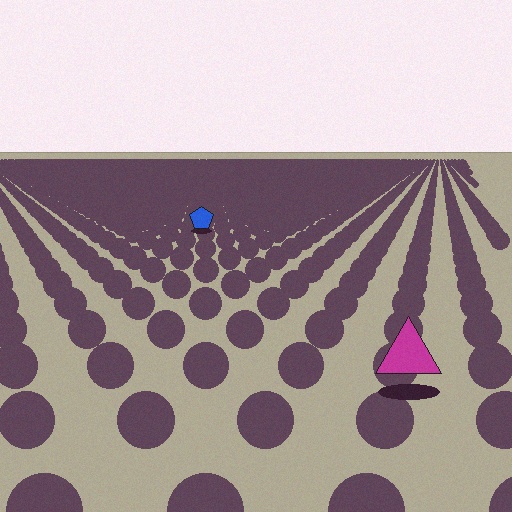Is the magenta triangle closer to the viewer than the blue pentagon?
Yes. The magenta triangle is closer — you can tell from the texture gradient: the ground texture is coarser near it.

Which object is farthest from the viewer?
The blue pentagon is farthest from the viewer. It appears smaller and the ground texture around it is denser.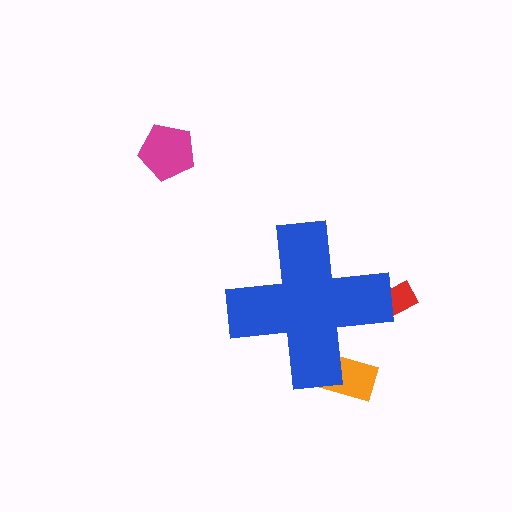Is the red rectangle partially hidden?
Yes, the red rectangle is partially hidden behind the blue cross.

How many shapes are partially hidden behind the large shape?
2 shapes are partially hidden.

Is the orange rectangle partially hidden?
Yes, the orange rectangle is partially hidden behind the blue cross.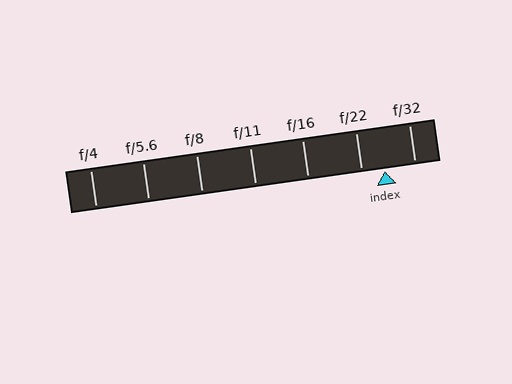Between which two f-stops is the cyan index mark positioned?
The index mark is between f/22 and f/32.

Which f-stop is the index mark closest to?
The index mark is closest to f/22.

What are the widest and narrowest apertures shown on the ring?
The widest aperture shown is f/4 and the narrowest is f/32.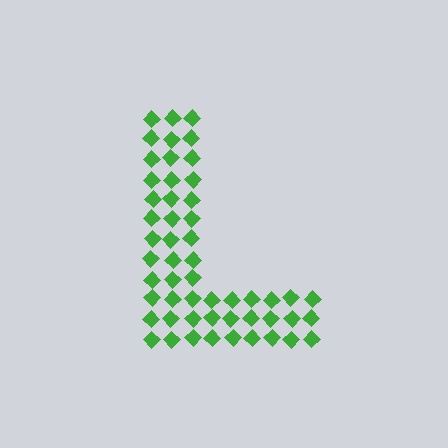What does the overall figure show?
The overall figure shows the letter L.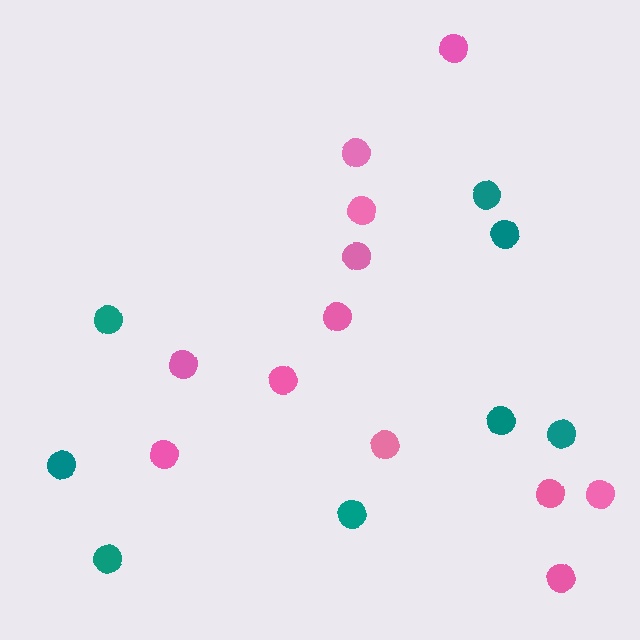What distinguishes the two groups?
There are 2 groups: one group of teal circles (8) and one group of pink circles (12).